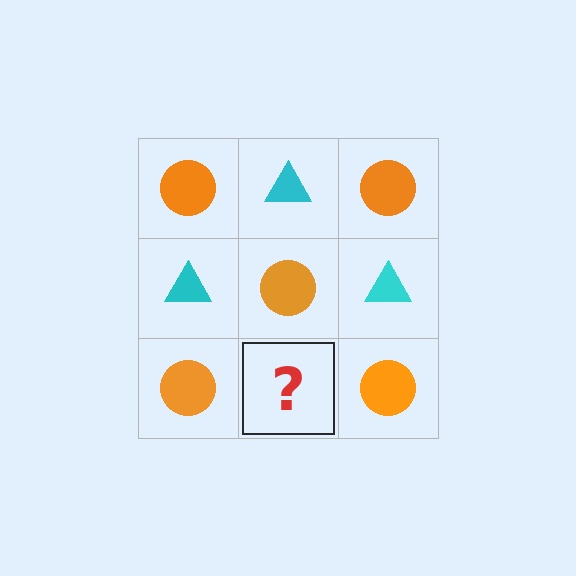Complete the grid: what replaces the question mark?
The question mark should be replaced with a cyan triangle.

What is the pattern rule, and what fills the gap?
The rule is that it alternates orange circle and cyan triangle in a checkerboard pattern. The gap should be filled with a cyan triangle.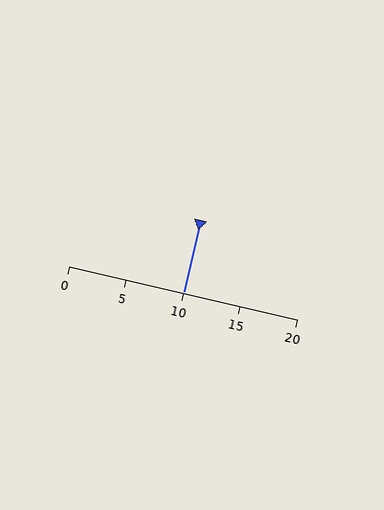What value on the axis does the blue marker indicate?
The marker indicates approximately 10.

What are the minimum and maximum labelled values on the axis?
The axis runs from 0 to 20.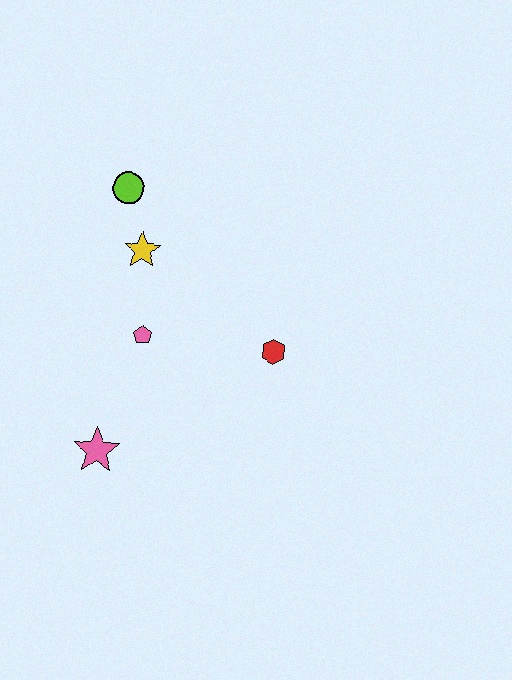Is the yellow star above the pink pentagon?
Yes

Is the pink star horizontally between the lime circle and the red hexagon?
No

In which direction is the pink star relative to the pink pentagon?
The pink star is below the pink pentagon.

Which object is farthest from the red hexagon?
The lime circle is farthest from the red hexagon.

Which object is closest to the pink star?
The pink pentagon is closest to the pink star.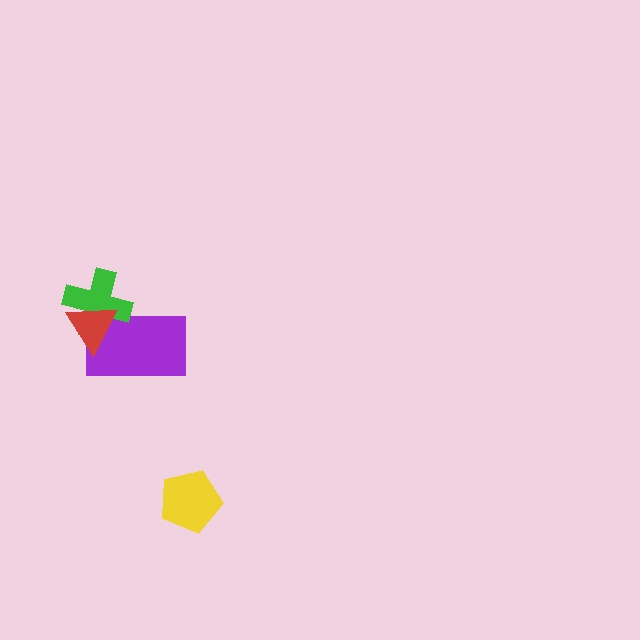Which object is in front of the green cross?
The red triangle is in front of the green cross.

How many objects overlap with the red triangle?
2 objects overlap with the red triangle.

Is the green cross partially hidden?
Yes, it is partially covered by another shape.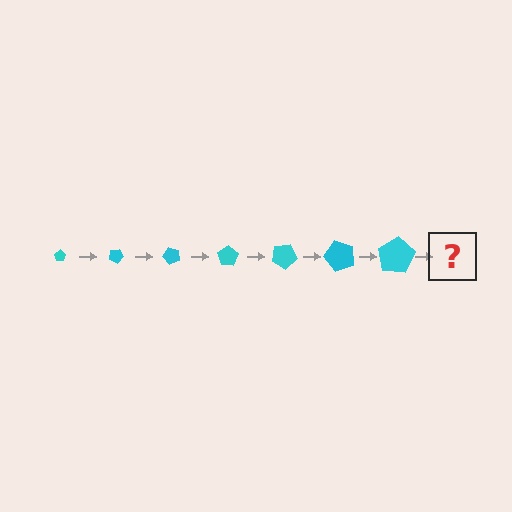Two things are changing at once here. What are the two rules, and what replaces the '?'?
The two rules are that the pentagon grows larger each step and it rotates 25 degrees each step. The '?' should be a pentagon, larger than the previous one and rotated 175 degrees from the start.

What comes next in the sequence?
The next element should be a pentagon, larger than the previous one and rotated 175 degrees from the start.